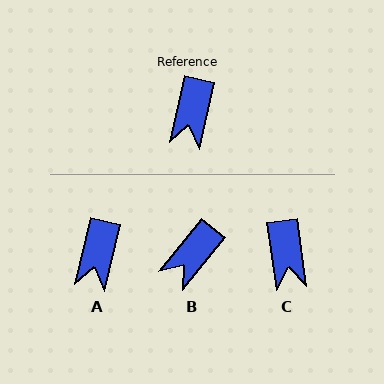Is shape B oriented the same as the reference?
No, it is off by about 26 degrees.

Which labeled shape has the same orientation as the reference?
A.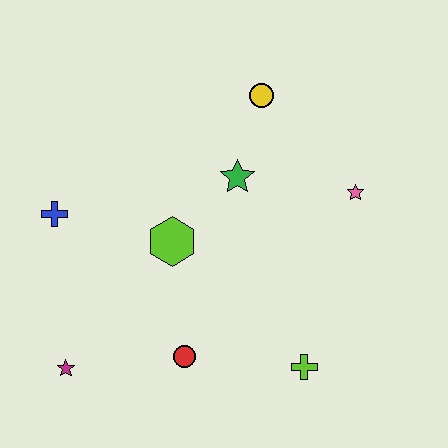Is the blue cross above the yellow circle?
No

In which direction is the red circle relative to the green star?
The red circle is below the green star.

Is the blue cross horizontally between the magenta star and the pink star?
No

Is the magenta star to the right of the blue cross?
Yes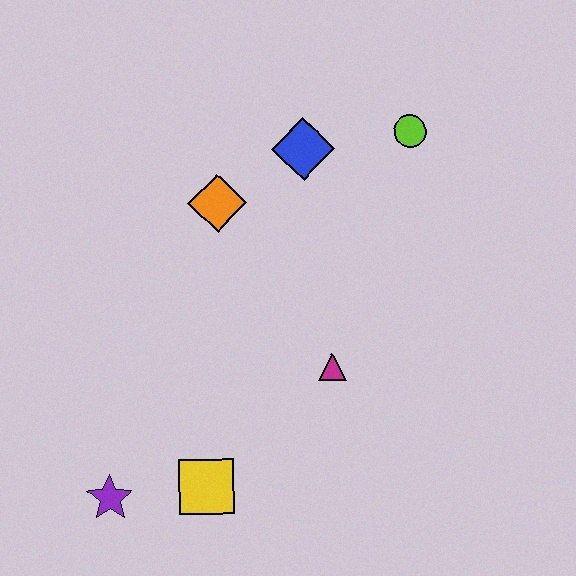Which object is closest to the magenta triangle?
The yellow square is closest to the magenta triangle.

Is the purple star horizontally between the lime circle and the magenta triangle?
No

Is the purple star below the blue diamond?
Yes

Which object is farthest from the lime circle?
The purple star is farthest from the lime circle.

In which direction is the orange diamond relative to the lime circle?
The orange diamond is to the left of the lime circle.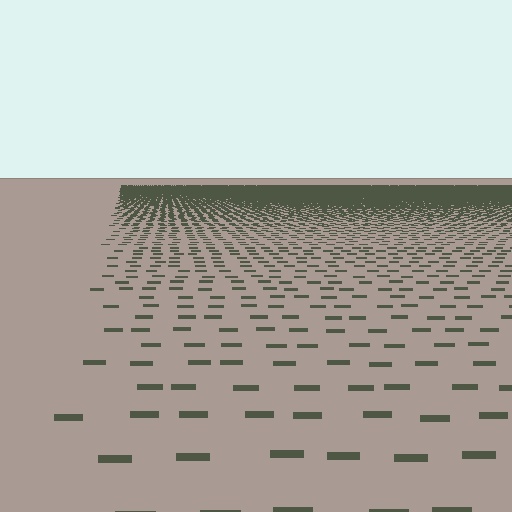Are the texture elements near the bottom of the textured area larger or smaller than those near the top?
Larger. Near the bottom, elements are closer to the viewer and appear at a bigger on-screen size.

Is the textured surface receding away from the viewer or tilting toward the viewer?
The surface is receding away from the viewer. Texture elements get smaller and denser toward the top.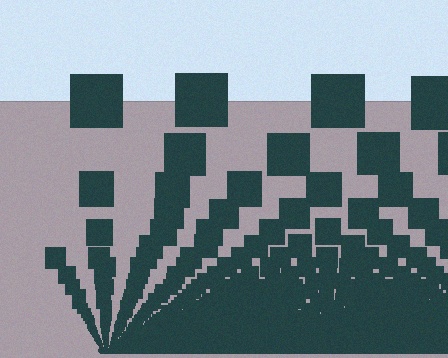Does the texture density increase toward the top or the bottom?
Density increases toward the bottom.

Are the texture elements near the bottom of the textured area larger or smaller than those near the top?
Smaller. The gradient is inverted — elements near the bottom are smaller and denser.